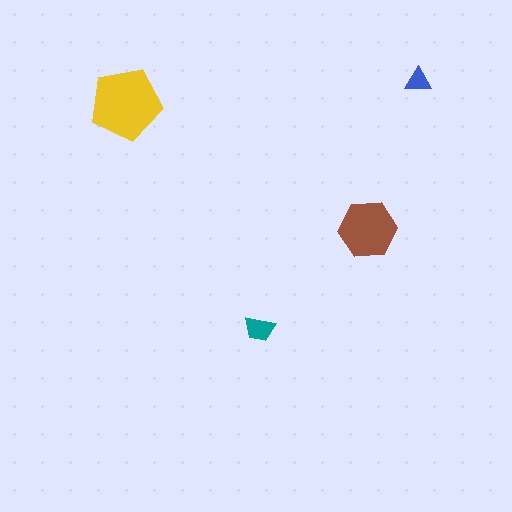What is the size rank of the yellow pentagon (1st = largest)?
1st.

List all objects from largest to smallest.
The yellow pentagon, the brown hexagon, the teal trapezoid, the blue triangle.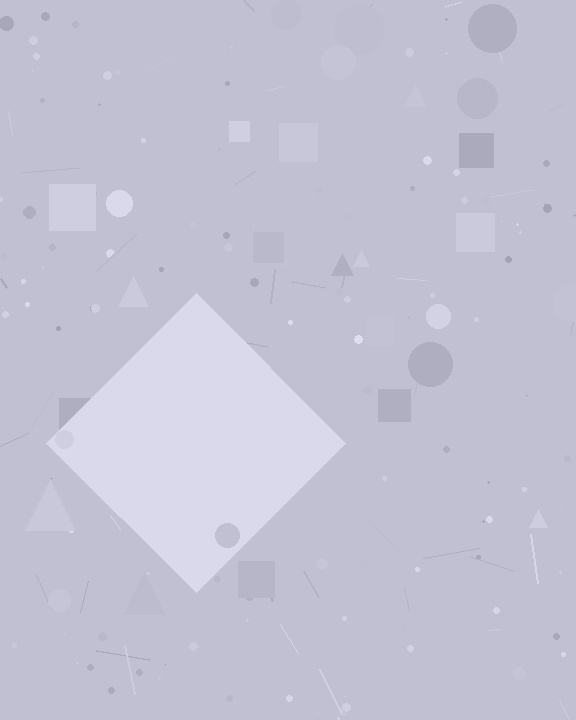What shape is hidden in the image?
A diamond is hidden in the image.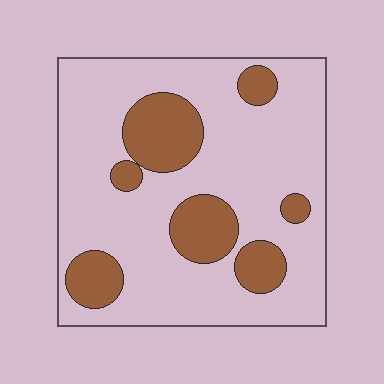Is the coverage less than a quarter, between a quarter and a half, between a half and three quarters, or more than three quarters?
Less than a quarter.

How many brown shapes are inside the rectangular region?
7.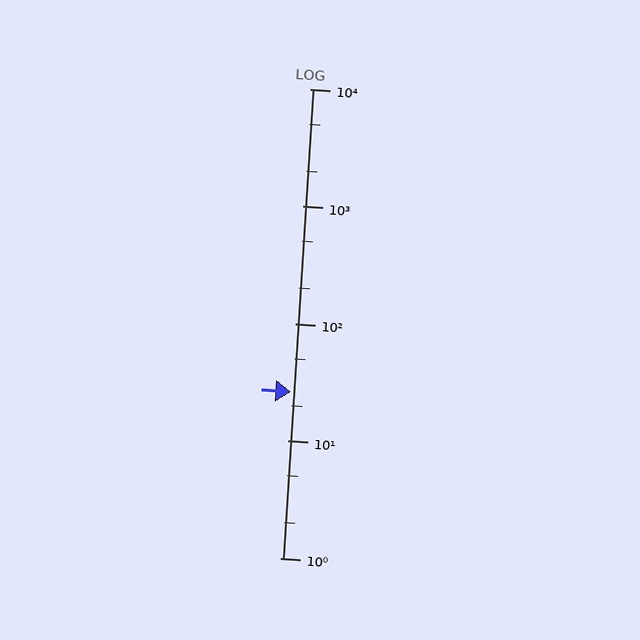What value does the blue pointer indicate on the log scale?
The pointer indicates approximately 26.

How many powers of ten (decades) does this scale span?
The scale spans 4 decades, from 1 to 10000.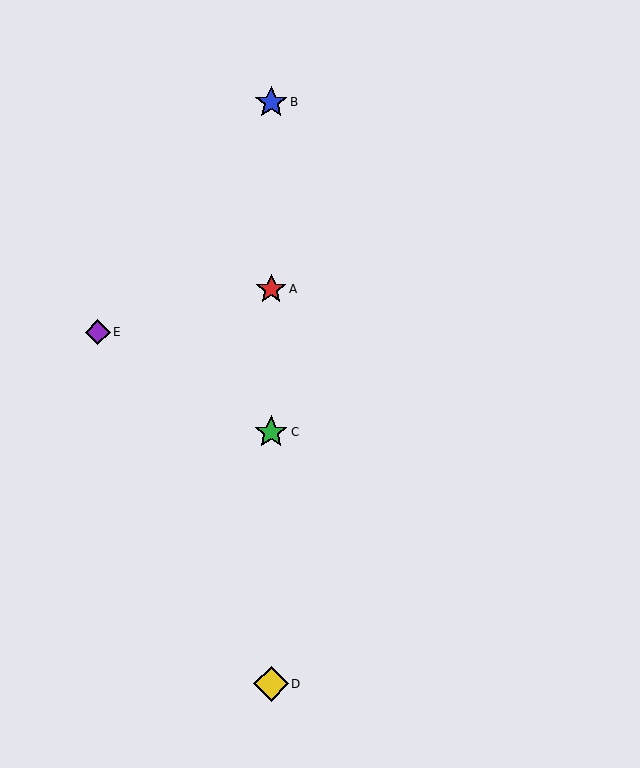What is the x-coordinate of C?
Object C is at x≈271.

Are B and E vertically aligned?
No, B is at x≈271 and E is at x≈98.